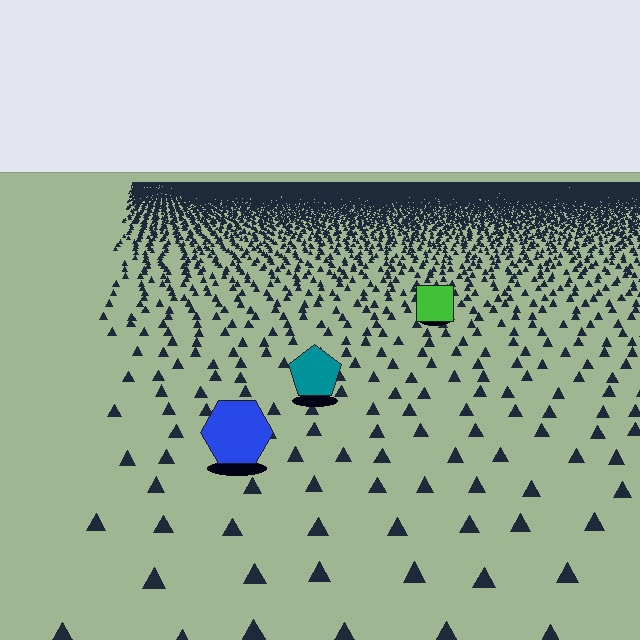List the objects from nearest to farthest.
From nearest to farthest: the blue hexagon, the teal pentagon, the green square.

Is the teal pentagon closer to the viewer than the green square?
Yes. The teal pentagon is closer — you can tell from the texture gradient: the ground texture is coarser near it.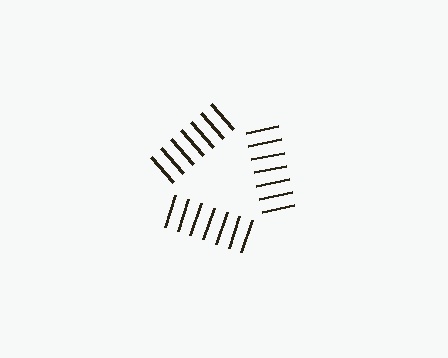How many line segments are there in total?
21 — 7 along each of the 3 edges.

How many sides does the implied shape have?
3 sides — the line-ends trace a triangle.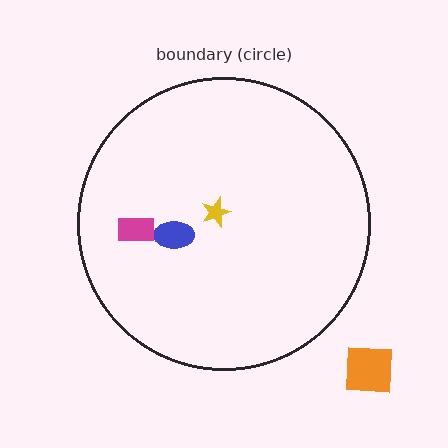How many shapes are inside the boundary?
3 inside, 1 outside.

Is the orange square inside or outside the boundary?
Outside.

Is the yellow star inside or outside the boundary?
Inside.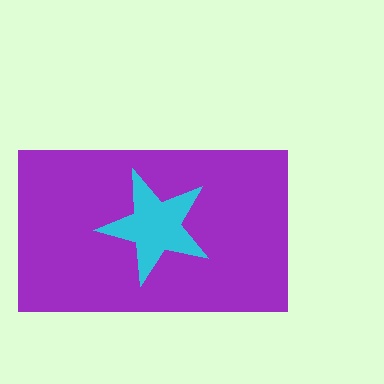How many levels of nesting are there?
2.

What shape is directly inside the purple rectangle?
The cyan star.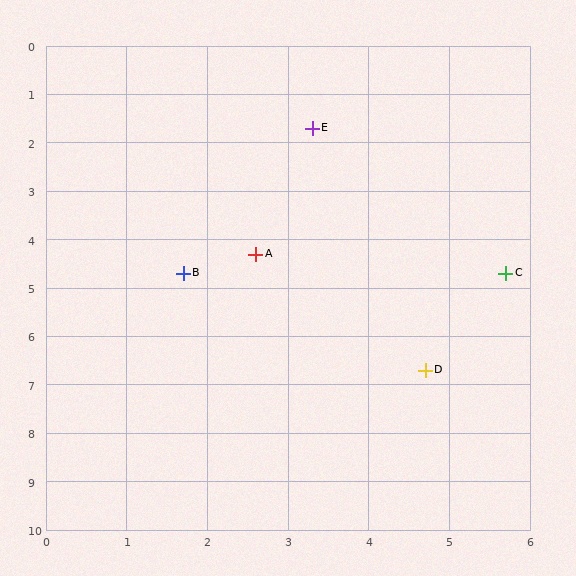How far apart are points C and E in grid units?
Points C and E are about 3.8 grid units apart.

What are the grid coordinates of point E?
Point E is at approximately (3.3, 1.7).